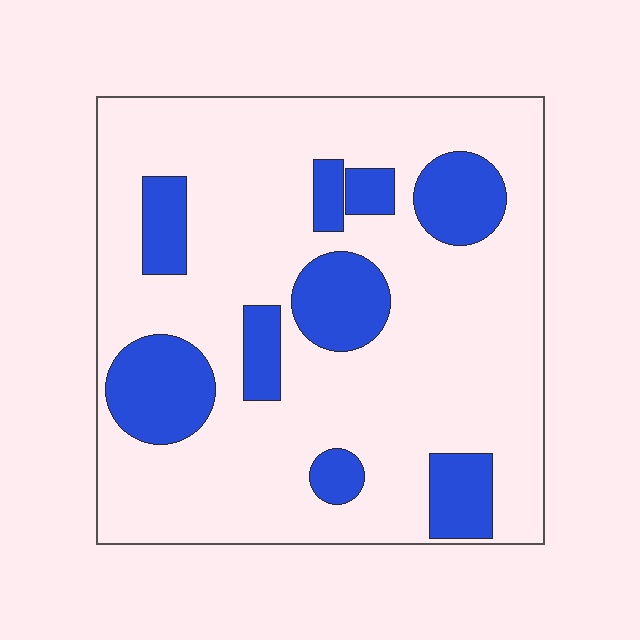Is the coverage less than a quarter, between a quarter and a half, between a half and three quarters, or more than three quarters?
Less than a quarter.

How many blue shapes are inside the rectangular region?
9.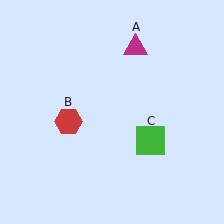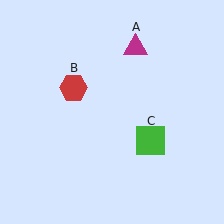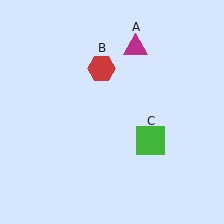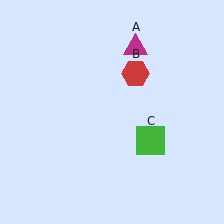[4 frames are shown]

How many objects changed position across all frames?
1 object changed position: red hexagon (object B).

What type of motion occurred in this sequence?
The red hexagon (object B) rotated clockwise around the center of the scene.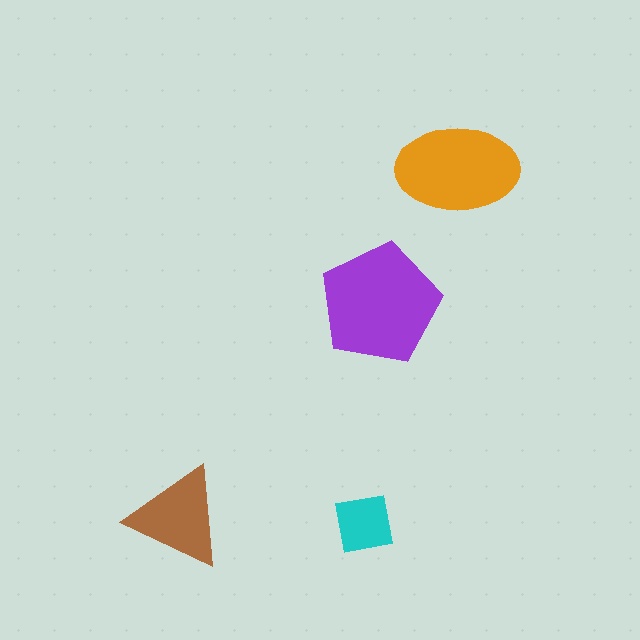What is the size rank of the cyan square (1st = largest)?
4th.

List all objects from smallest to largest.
The cyan square, the brown triangle, the orange ellipse, the purple pentagon.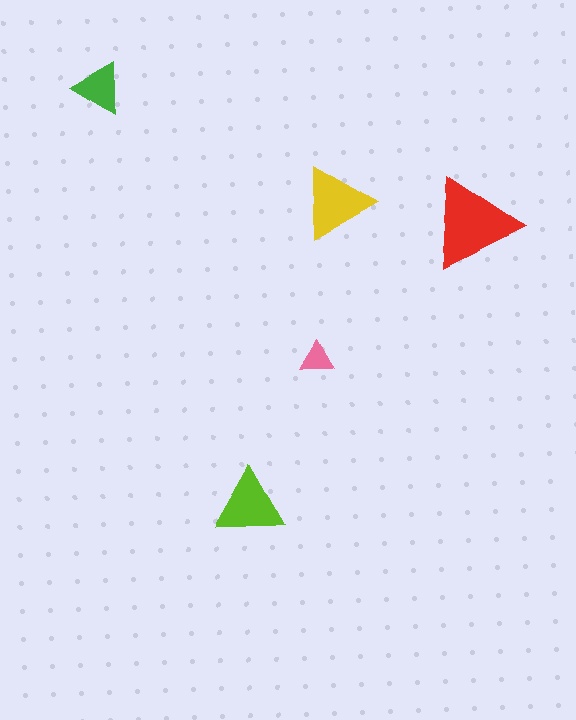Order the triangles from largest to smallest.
the red one, the yellow one, the lime one, the green one, the pink one.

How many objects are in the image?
There are 5 objects in the image.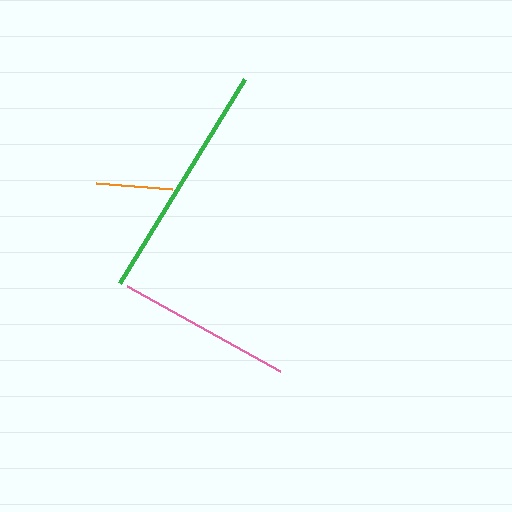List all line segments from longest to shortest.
From longest to shortest: green, pink, orange.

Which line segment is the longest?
The green line is the longest at approximately 238 pixels.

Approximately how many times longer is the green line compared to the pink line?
The green line is approximately 1.4 times the length of the pink line.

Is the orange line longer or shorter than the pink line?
The pink line is longer than the orange line.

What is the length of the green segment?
The green segment is approximately 238 pixels long.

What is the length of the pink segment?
The pink segment is approximately 175 pixels long.